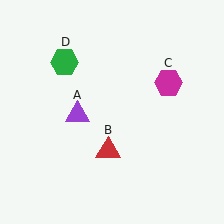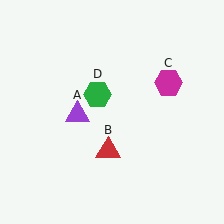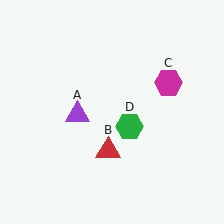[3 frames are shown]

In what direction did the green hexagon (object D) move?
The green hexagon (object D) moved down and to the right.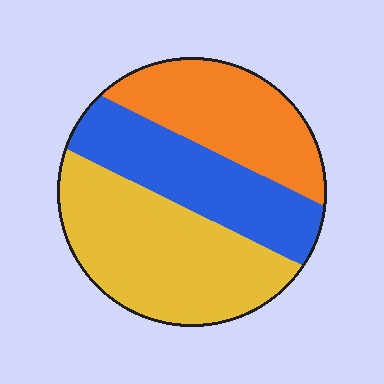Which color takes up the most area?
Yellow, at roughly 40%.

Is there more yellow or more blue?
Yellow.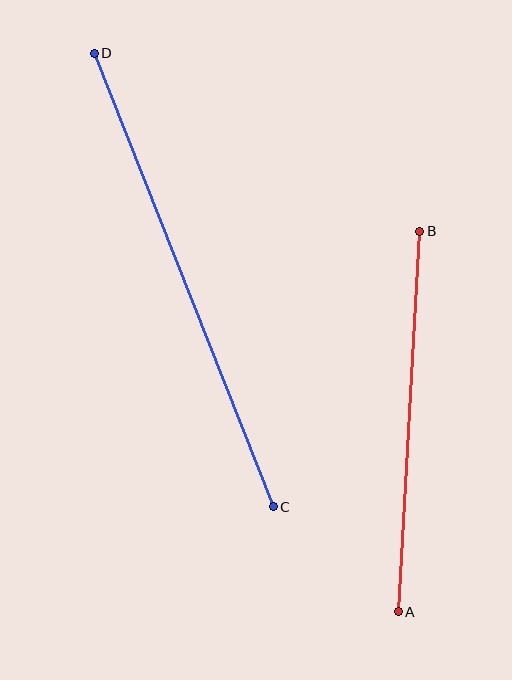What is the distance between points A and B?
The distance is approximately 381 pixels.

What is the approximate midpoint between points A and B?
The midpoint is at approximately (409, 421) pixels.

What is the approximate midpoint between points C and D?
The midpoint is at approximately (184, 280) pixels.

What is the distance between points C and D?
The distance is approximately 488 pixels.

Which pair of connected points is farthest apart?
Points C and D are farthest apart.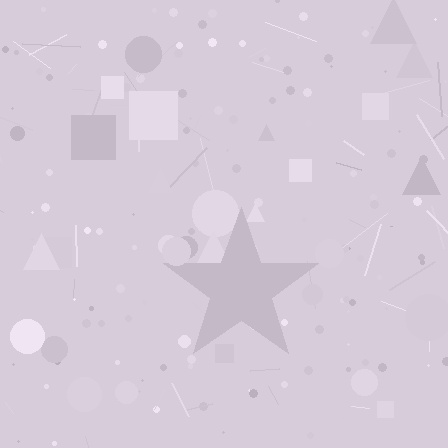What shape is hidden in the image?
A star is hidden in the image.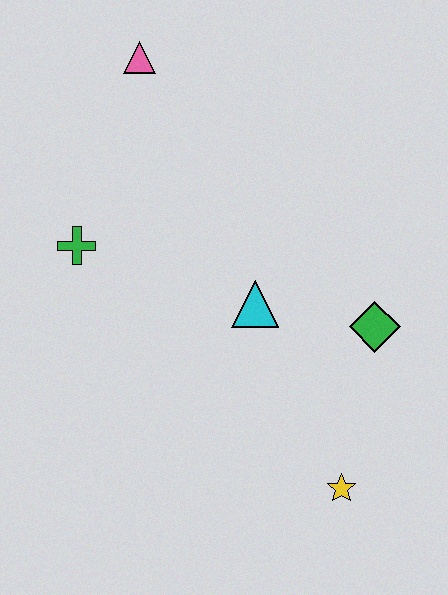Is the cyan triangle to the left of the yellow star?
Yes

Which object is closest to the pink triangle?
The green cross is closest to the pink triangle.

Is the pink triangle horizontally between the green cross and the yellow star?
Yes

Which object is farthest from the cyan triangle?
The pink triangle is farthest from the cyan triangle.